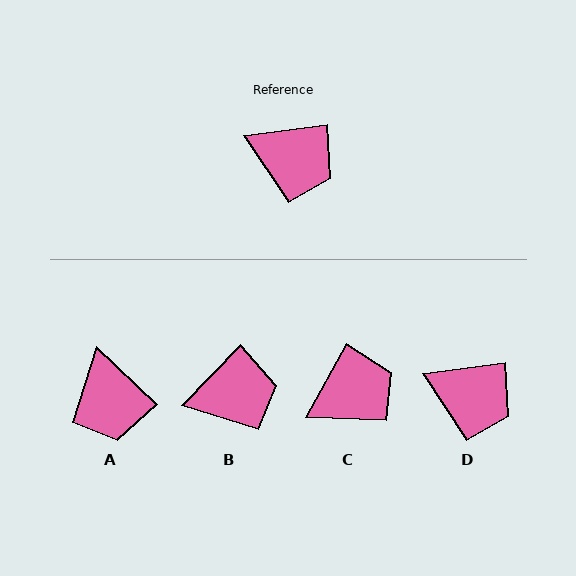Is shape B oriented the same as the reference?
No, it is off by about 38 degrees.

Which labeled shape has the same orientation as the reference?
D.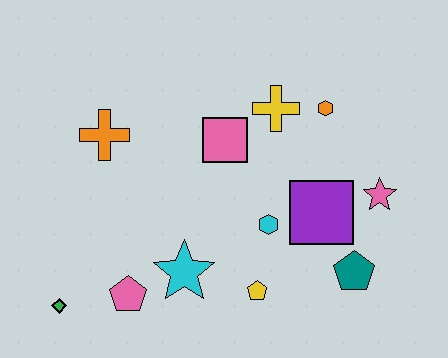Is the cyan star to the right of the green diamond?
Yes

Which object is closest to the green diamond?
The pink pentagon is closest to the green diamond.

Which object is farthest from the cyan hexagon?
The green diamond is farthest from the cyan hexagon.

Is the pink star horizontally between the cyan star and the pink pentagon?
No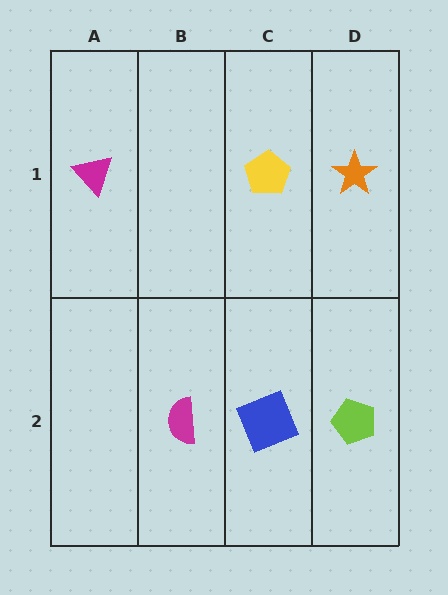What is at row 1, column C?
A yellow pentagon.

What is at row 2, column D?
A lime pentagon.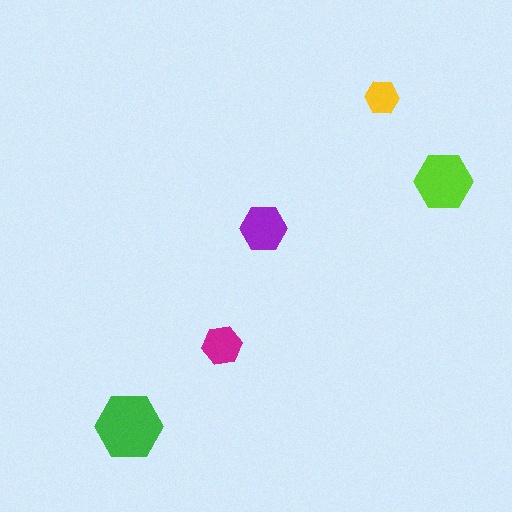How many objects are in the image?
There are 5 objects in the image.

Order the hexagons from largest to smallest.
the green one, the lime one, the purple one, the magenta one, the yellow one.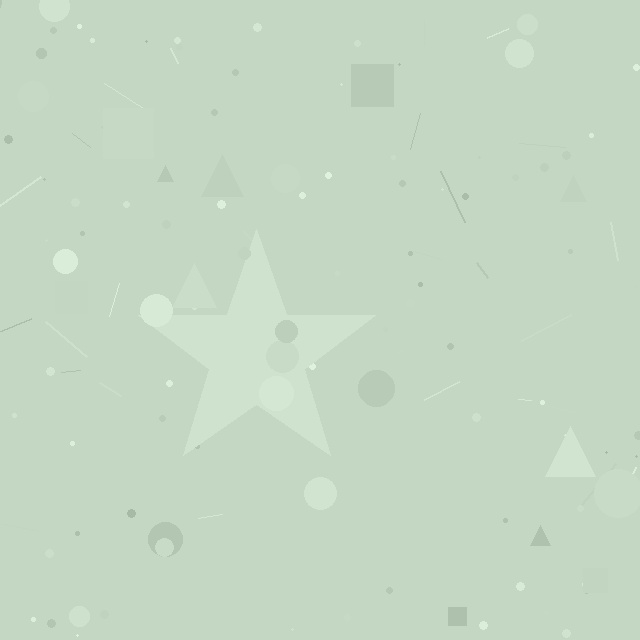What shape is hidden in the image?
A star is hidden in the image.